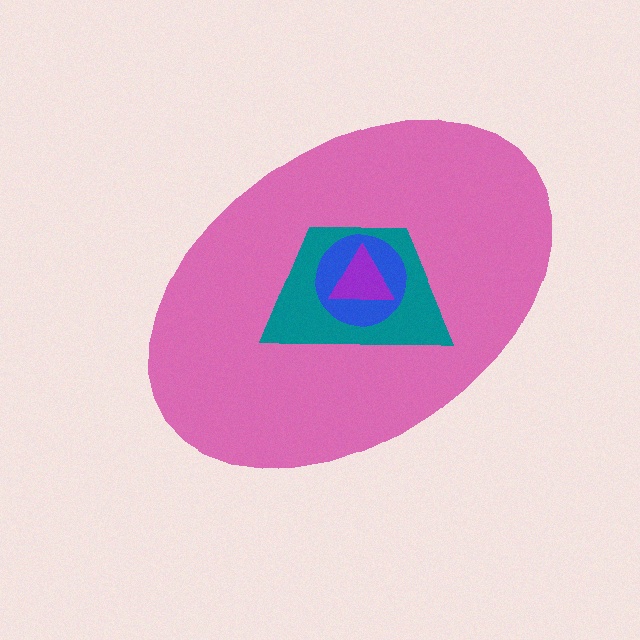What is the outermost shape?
The pink ellipse.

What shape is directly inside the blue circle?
The purple triangle.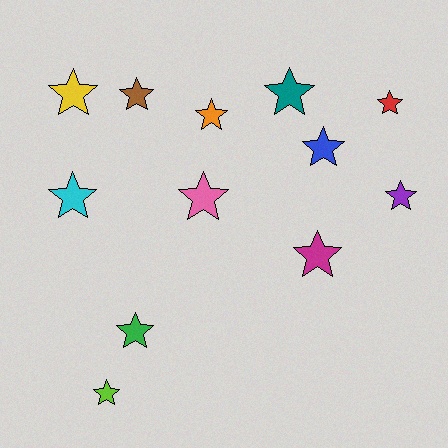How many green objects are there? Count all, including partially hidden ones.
There is 1 green object.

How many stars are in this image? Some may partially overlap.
There are 12 stars.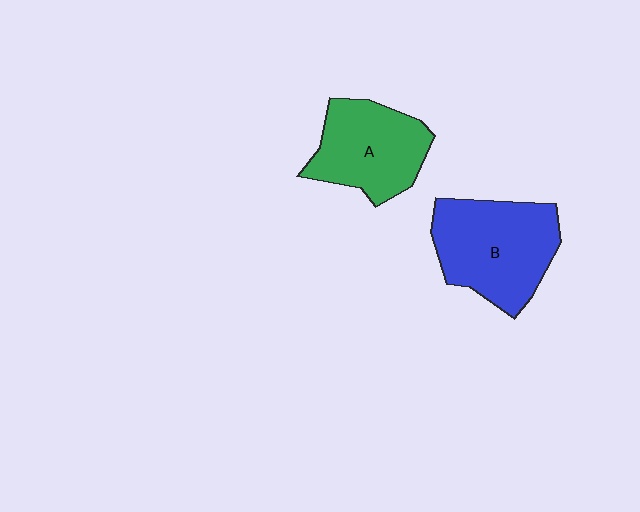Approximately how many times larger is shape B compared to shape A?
Approximately 1.2 times.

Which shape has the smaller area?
Shape A (green).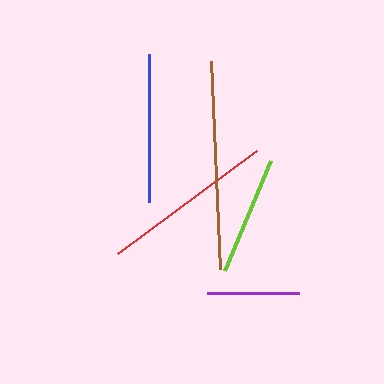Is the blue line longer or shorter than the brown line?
The brown line is longer than the blue line.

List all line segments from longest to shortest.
From longest to shortest: brown, red, blue, lime, purple.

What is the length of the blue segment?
The blue segment is approximately 148 pixels long.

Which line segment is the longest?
The brown line is the longest at approximately 208 pixels.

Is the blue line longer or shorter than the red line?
The red line is longer than the blue line.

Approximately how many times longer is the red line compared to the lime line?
The red line is approximately 1.4 times the length of the lime line.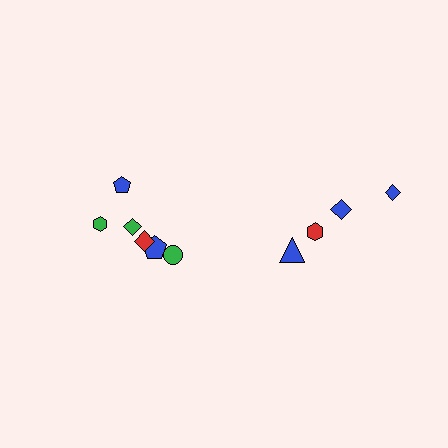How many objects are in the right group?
There are 4 objects.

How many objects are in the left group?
There are 6 objects.